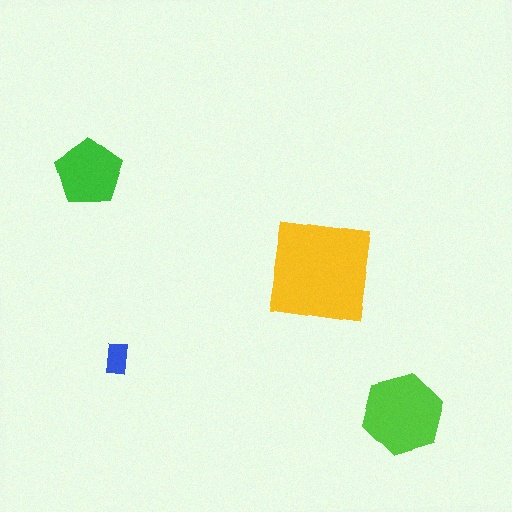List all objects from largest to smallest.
The yellow square, the lime hexagon, the green pentagon, the blue rectangle.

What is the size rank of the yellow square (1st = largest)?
1st.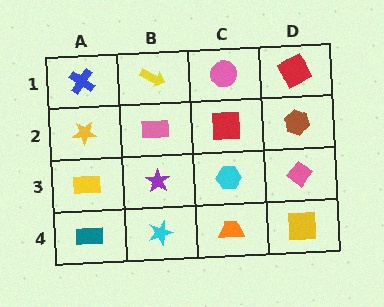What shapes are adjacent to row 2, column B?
A yellow arrow (row 1, column B), a purple star (row 3, column B), a yellow star (row 2, column A), a red square (row 2, column C).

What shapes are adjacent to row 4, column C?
A cyan hexagon (row 3, column C), a cyan star (row 4, column B), a yellow square (row 4, column D).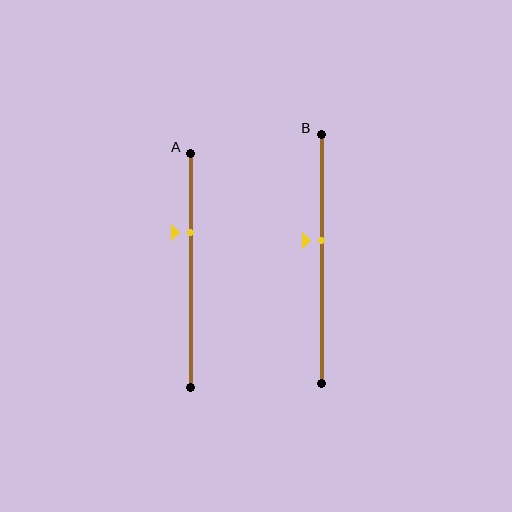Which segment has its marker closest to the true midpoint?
Segment B has its marker closest to the true midpoint.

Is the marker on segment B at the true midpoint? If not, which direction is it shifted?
No, the marker on segment B is shifted upward by about 7% of the segment length.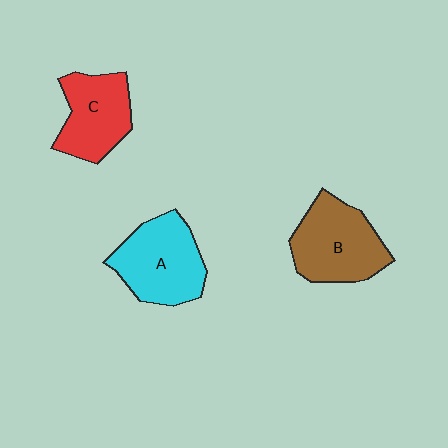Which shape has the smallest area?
Shape C (red).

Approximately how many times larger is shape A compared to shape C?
Approximately 1.2 times.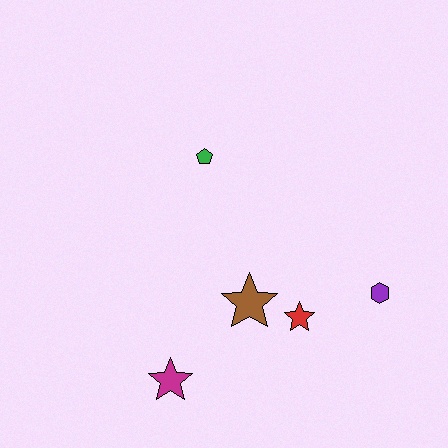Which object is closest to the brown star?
The red star is closest to the brown star.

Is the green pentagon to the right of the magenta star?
Yes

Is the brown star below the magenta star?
No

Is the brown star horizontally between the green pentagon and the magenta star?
No